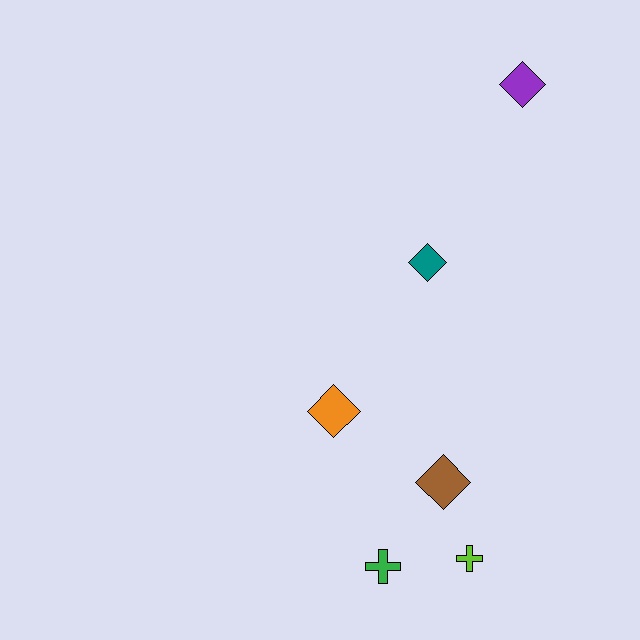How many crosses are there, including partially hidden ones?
There are 2 crosses.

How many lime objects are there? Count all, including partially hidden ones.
There is 1 lime object.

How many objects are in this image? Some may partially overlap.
There are 6 objects.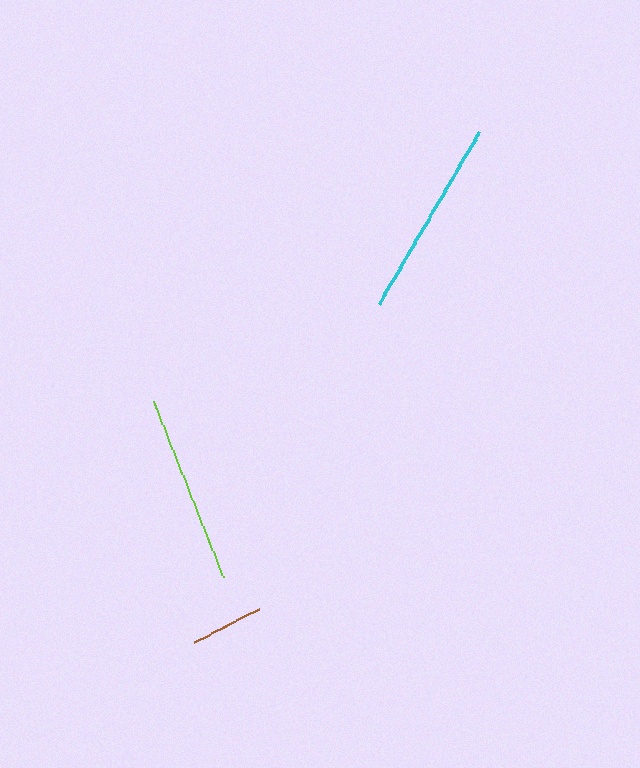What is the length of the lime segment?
The lime segment is approximately 190 pixels long.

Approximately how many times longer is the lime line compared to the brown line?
The lime line is approximately 2.6 times the length of the brown line.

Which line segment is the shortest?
The brown line is the shortest at approximately 73 pixels.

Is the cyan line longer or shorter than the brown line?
The cyan line is longer than the brown line.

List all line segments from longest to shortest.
From longest to shortest: cyan, lime, brown.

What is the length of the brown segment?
The brown segment is approximately 73 pixels long.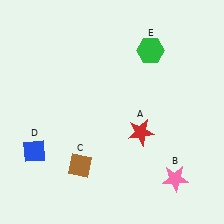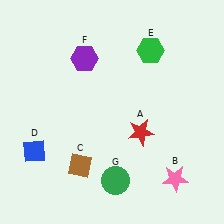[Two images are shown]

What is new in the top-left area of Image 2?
A purple hexagon (F) was added in the top-left area of Image 2.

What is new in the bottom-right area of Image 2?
A green circle (G) was added in the bottom-right area of Image 2.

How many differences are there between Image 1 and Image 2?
There are 2 differences between the two images.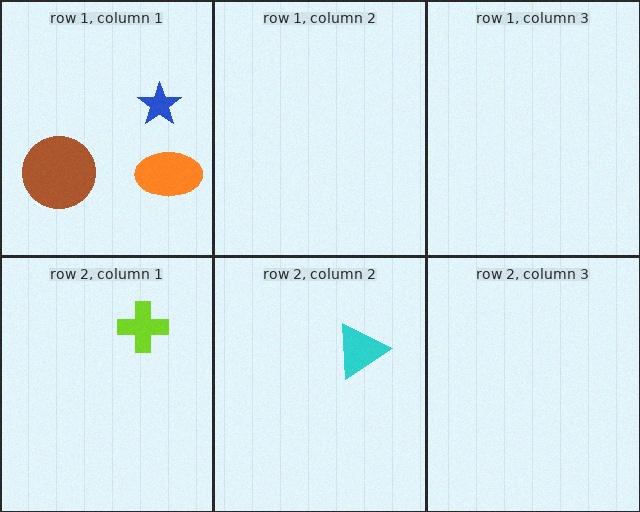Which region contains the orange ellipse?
The row 1, column 1 region.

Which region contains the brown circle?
The row 1, column 1 region.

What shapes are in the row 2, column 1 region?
The lime cross.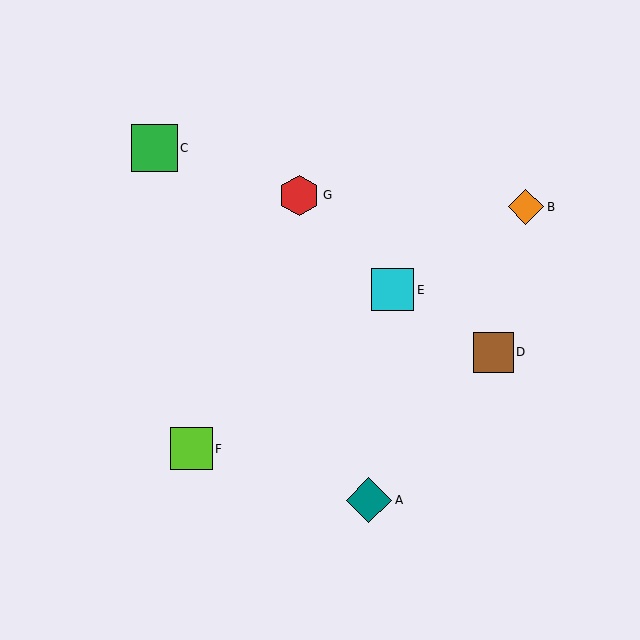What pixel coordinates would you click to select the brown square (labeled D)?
Click at (493, 352) to select the brown square D.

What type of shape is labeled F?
Shape F is a lime square.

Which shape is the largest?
The green square (labeled C) is the largest.